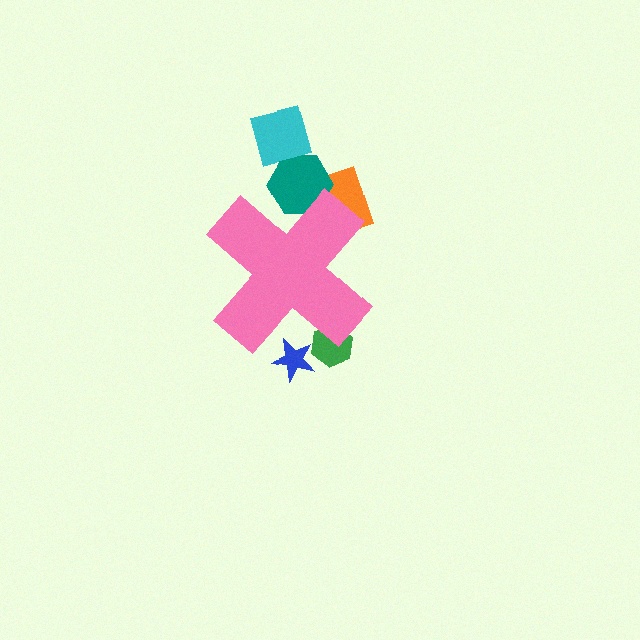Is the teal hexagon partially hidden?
Yes, the teal hexagon is partially hidden behind the pink cross.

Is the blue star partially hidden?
Yes, the blue star is partially hidden behind the pink cross.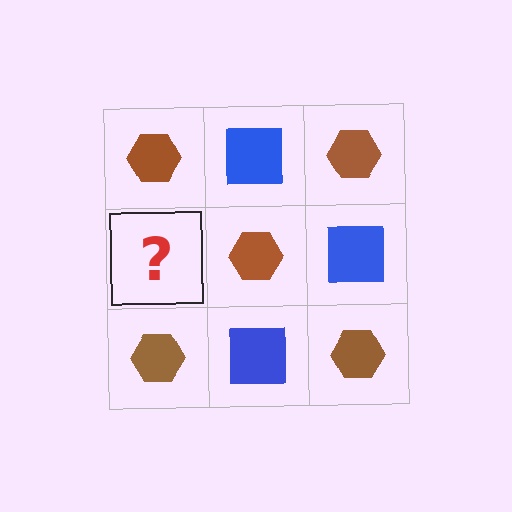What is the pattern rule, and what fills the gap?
The rule is that it alternates brown hexagon and blue square in a checkerboard pattern. The gap should be filled with a blue square.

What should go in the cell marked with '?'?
The missing cell should contain a blue square.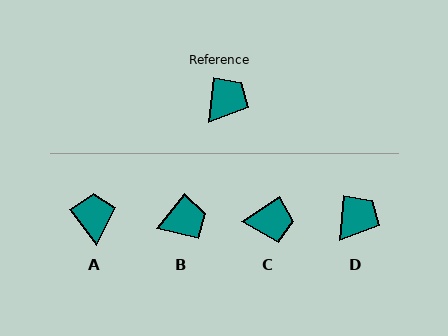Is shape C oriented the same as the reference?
No, it is off by about 51 degrees.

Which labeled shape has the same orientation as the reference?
D.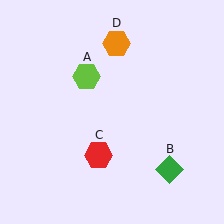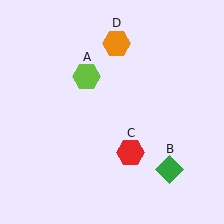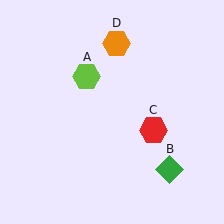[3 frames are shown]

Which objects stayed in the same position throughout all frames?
Lime hexagon (object A) and green diamond (object B) and orange hexagon (object D) remained stationary.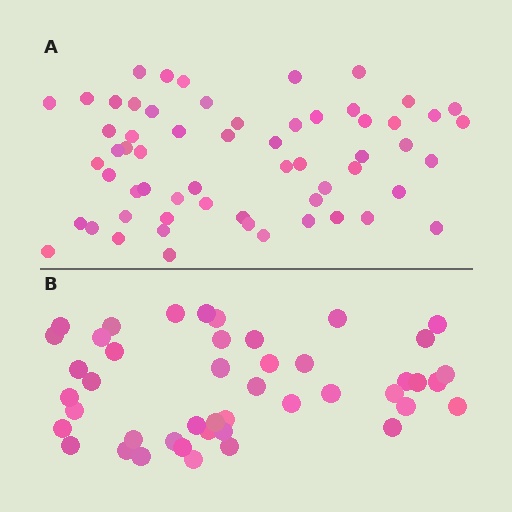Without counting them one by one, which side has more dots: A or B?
Region A (the top region) has more dots.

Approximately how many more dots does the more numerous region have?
Region A has approximately 15 more dots than region B.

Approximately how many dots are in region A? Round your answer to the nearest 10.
About 60 dots.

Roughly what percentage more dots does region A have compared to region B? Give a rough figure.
About 35% more.